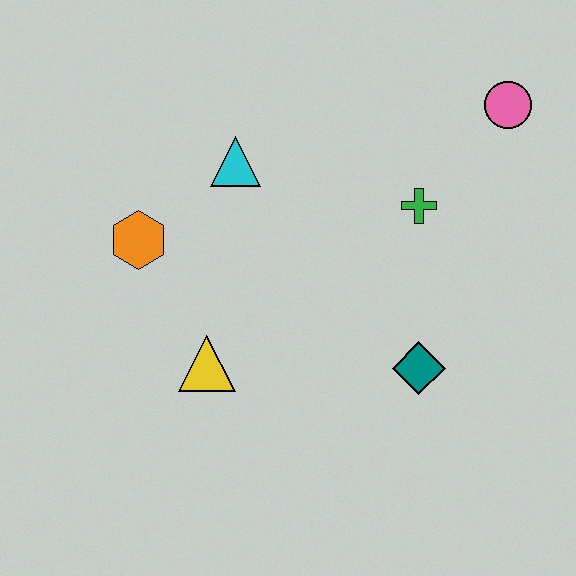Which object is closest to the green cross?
The pink circle is closest to the green cross.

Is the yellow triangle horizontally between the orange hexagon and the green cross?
Yes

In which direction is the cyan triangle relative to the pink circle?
The cyan triangle is to the left of the pink circle.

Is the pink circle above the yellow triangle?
Yes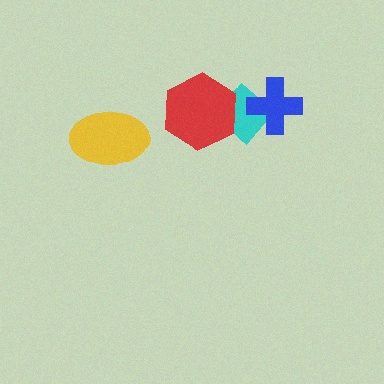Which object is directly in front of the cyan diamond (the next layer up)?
The blue cross is directly in front of the cyan diamond.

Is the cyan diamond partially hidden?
Yes, it is partially covered by another shape.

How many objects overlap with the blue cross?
1 object overlaps with the blue cross.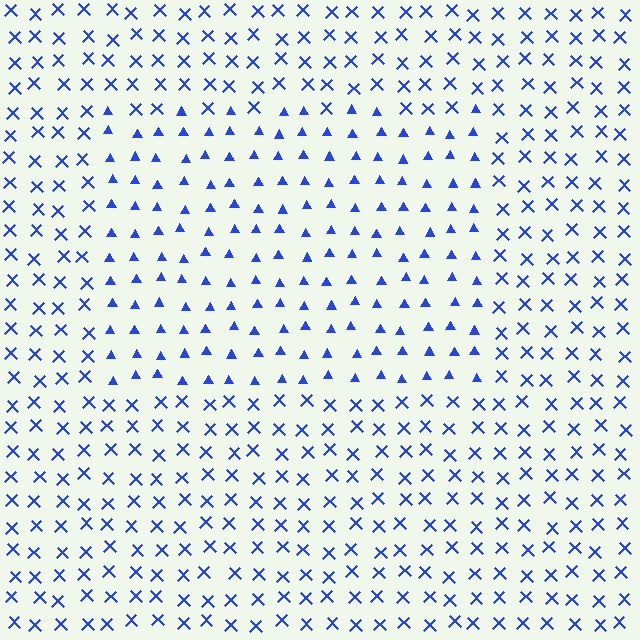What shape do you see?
I see a rectangle.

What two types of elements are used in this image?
The image uses triangles inside the rectangle region and X marks outside it.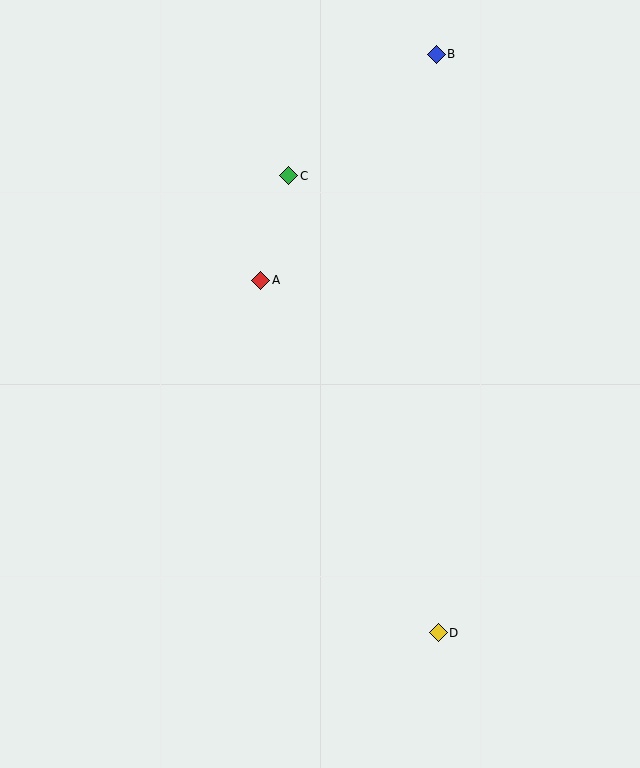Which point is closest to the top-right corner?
Point B is closest to the top-right corner.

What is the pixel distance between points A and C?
The distance between A and C is 108 pixels.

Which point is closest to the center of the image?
Point A at (261, 280) is closest to the center.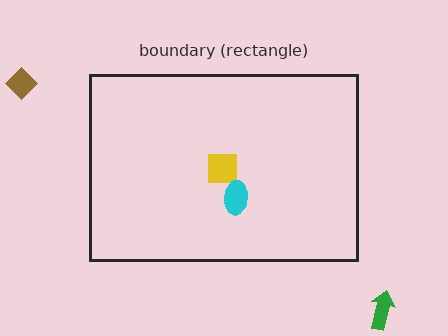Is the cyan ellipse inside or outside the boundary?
Inside.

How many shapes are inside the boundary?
2 inside, 2 outside.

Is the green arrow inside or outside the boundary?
Outside.